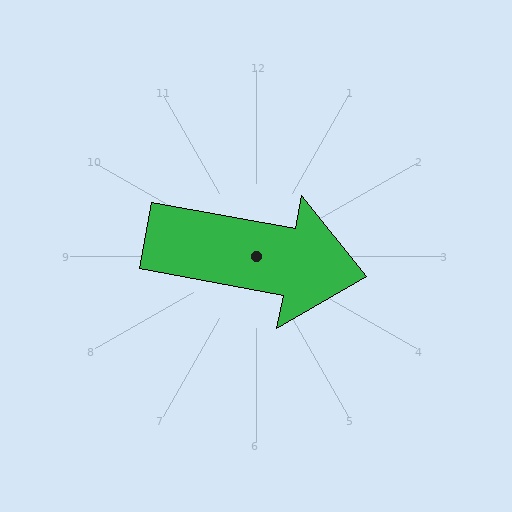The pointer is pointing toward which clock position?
Roughly 3 o'clock.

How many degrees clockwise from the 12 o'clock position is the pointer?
Approximately 101 degrees.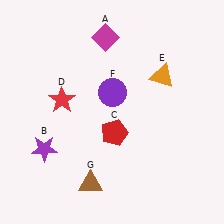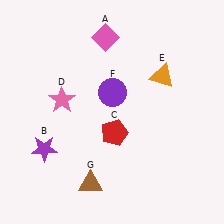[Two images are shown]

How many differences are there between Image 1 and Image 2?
There are 2 differences between the two images.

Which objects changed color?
A changed from magenta to pink. D changed from red to pink.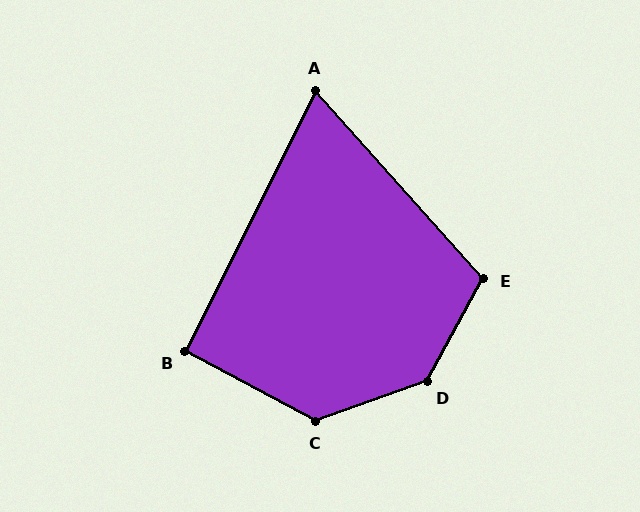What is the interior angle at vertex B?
Approximately 92 degrees (approximately right).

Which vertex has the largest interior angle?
D, at approximately 138 degrees.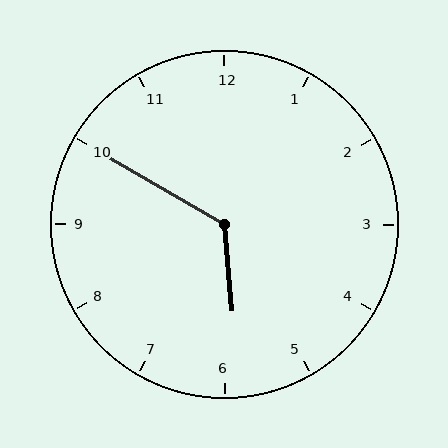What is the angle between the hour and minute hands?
Approximately 125 degrees.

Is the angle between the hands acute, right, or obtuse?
It is obtuse.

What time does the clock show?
5:50.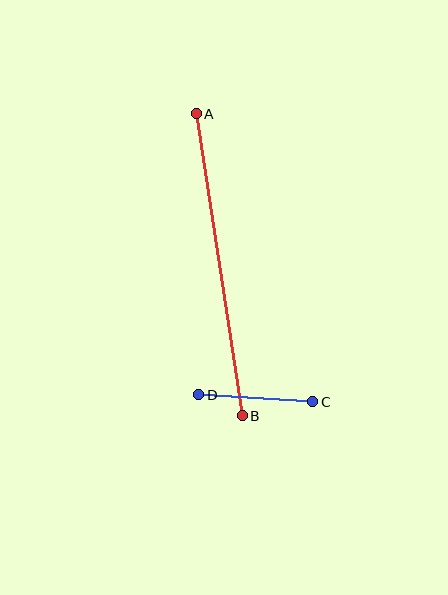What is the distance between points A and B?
The distance is approximately 306 pixels.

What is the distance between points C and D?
The distance is approximately 114 pixels.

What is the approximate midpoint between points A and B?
The midpoint is at approximately (219, 265) pixels.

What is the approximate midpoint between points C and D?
The midpoint is at approximately (256, 398) pixels.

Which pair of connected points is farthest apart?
Points A and B are farthest apart.